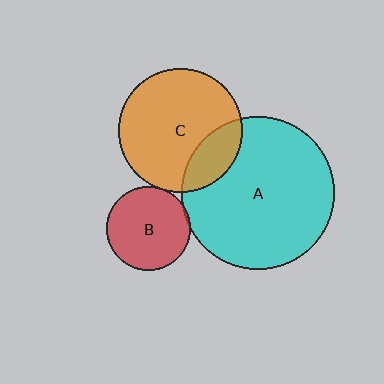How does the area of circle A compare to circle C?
Approximately 1.5 times.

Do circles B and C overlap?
Yes.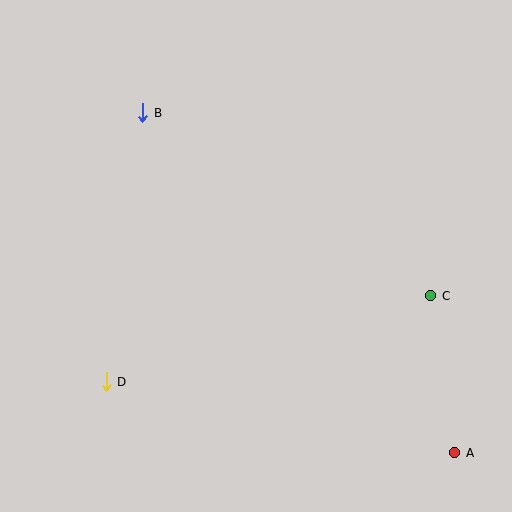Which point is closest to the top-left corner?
Point B is closest to the top-left corner.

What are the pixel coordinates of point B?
Point B is at (143, 113).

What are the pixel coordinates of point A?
Point A is at (455, 453).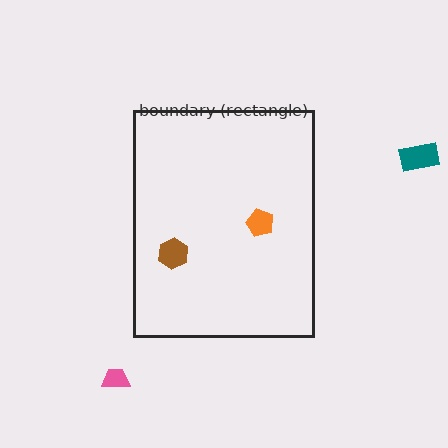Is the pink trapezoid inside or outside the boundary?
Outside.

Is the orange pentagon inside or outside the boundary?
Inside.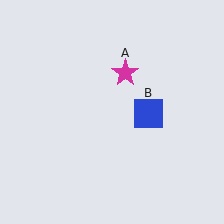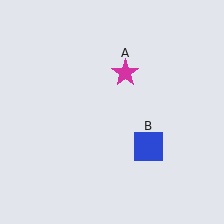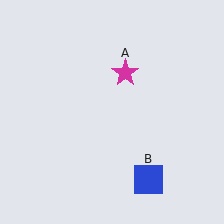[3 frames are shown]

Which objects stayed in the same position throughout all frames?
Magenta star (object A) remained stationary.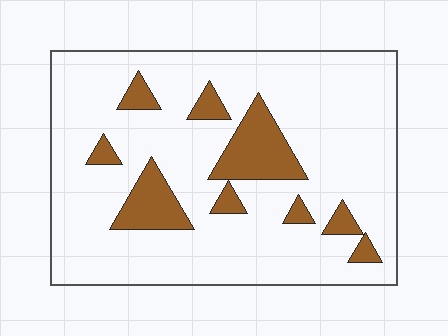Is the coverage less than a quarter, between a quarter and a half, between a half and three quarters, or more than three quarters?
Less than a quarter.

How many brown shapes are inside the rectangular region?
9.